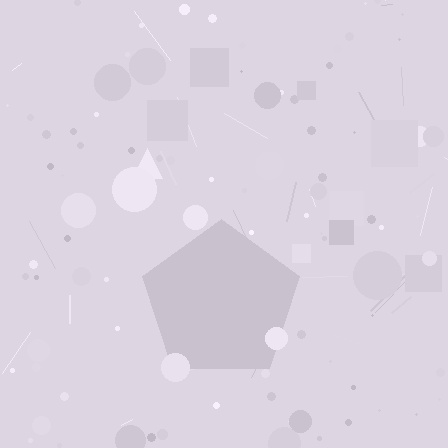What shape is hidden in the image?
A pentagon is hidden in the image.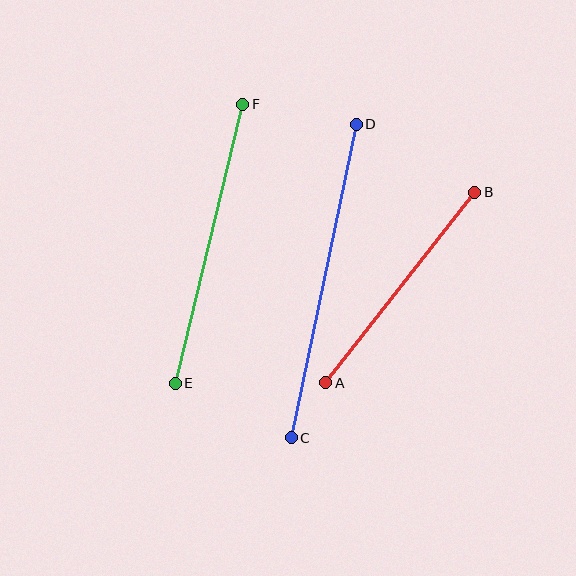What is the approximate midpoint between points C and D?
The midpoint is at approximately (324, 281) pixels.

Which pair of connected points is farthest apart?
Points C and D are farthest apart.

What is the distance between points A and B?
The distance is approximately 242 pixels.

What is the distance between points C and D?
The distance is approximately 320 pixels.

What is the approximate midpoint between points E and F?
The midpoint is at approximately (209, 244) pixels.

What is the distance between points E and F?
The distance is approximately 287 pixels.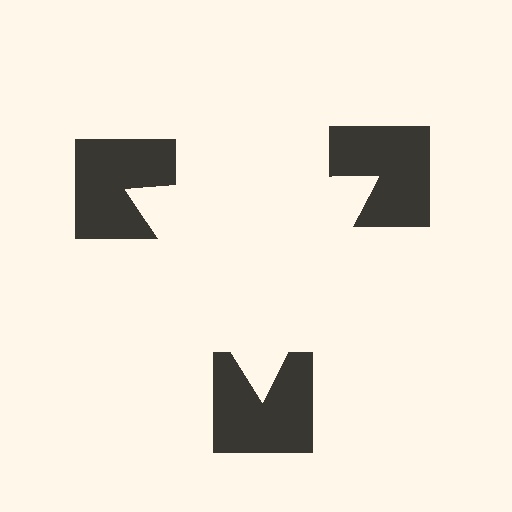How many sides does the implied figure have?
3 sides.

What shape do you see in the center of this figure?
An illusory triangle — its edges are inferred from the aligned wedge cuts in the notched squares, not physically drawn.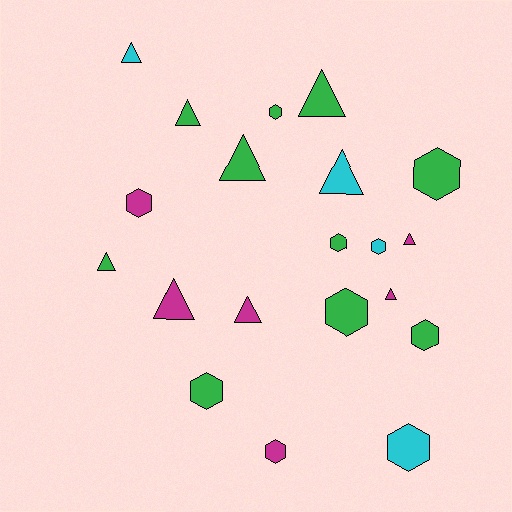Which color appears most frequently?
Green, with 10 objects.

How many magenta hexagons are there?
There are 2 magenta hexagons.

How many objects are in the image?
There are 20 objects.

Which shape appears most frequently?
Hexagon, with 10 objects.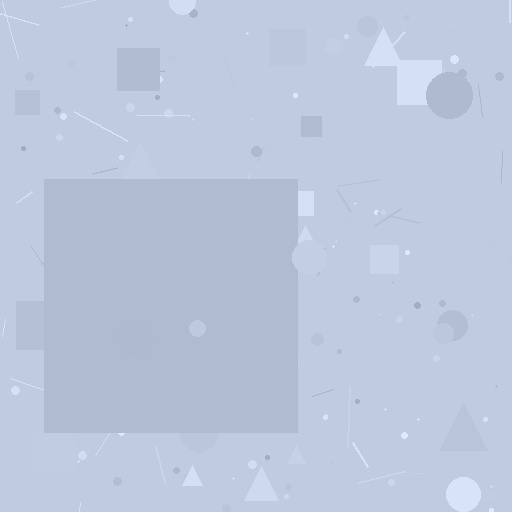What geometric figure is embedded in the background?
A square is embedded in the background.